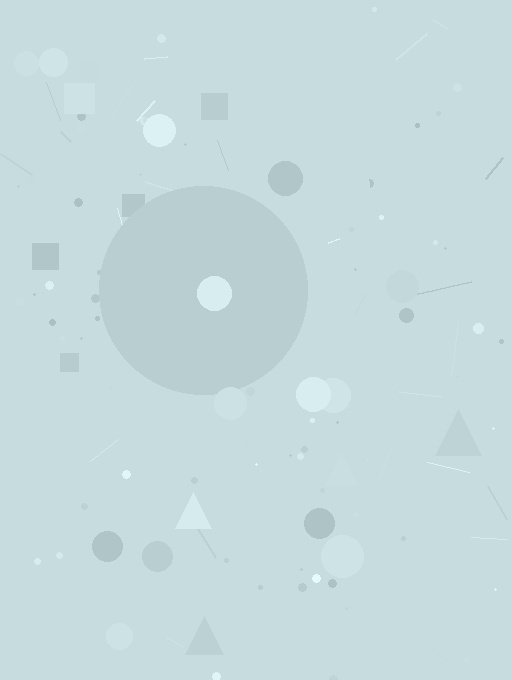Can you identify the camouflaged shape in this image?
The camouflaged shape is a circle.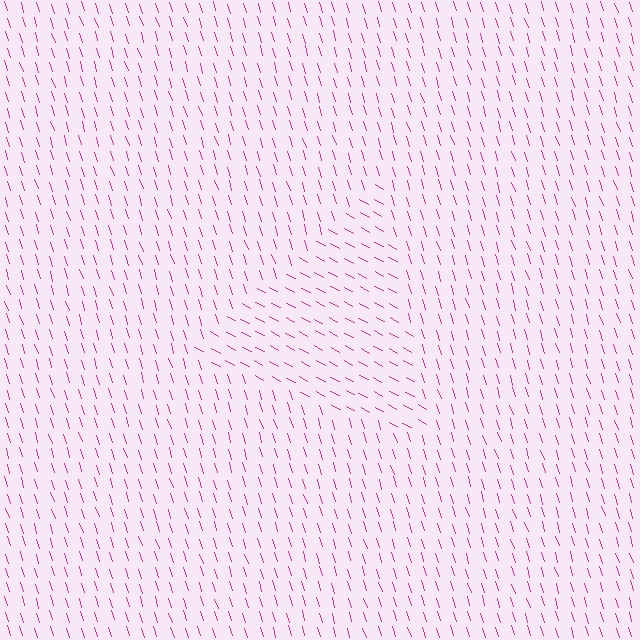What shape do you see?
I see a triangle.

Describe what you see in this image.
The image is filled with small magenta line segments. A triangle region in the image has lines oriented differently from the surrounding lines, creating a visible texture boundary.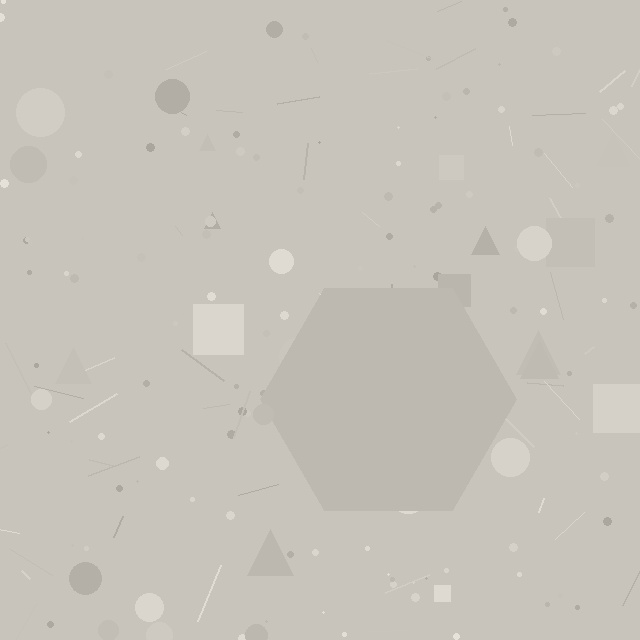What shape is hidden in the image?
A hexagon is hidden in the image.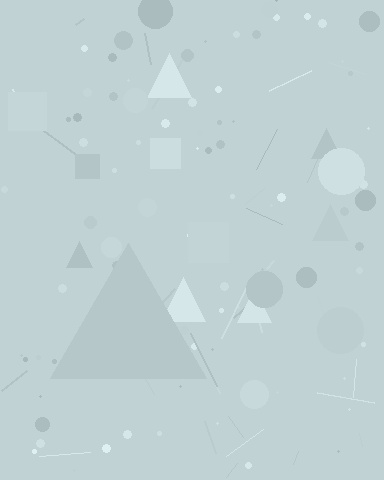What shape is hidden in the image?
A triangle is hidden in the image.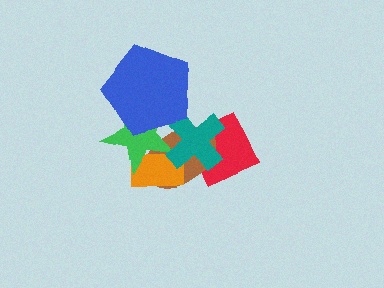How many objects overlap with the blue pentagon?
3 objects overlap with the blue pentagon.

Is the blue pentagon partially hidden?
No, no other shape covers it.